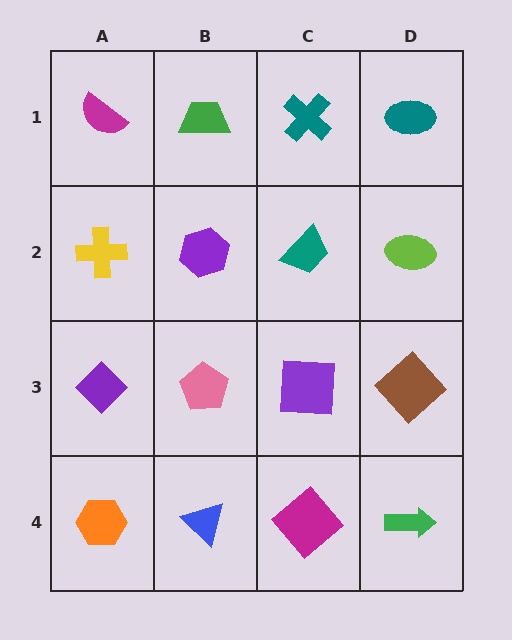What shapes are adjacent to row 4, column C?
A purple square (row 3, column C), a blue triangle (row 4, column B), a green arrow (row 4, column D).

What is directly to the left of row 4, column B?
An orange hexagon.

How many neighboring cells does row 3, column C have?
4.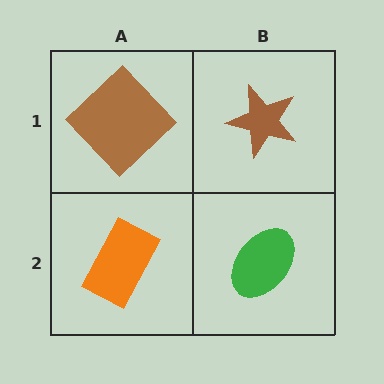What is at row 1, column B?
A brown star.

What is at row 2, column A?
An orange rectangle.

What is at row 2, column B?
A green ellipse.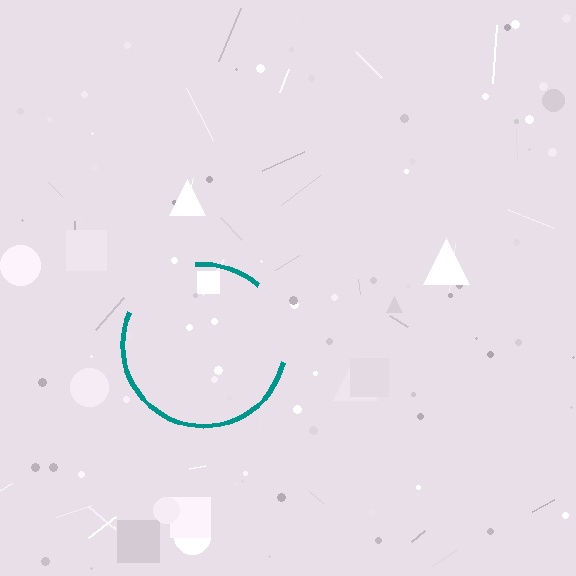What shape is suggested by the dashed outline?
The dashed outline suggests a circle.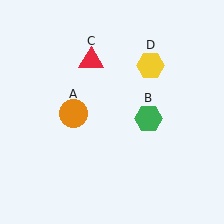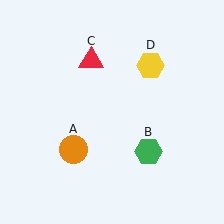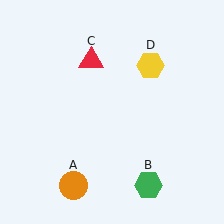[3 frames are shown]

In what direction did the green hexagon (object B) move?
The green hexagon (object B) moved down.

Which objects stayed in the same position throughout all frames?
Red triangle (object C) and yellow hexagon (object D) remained stationary.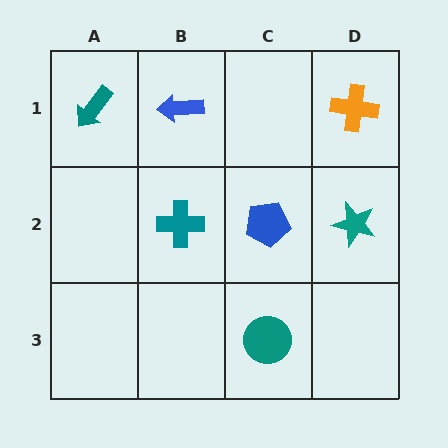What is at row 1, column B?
A blue arrow.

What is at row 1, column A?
A teal arrow.